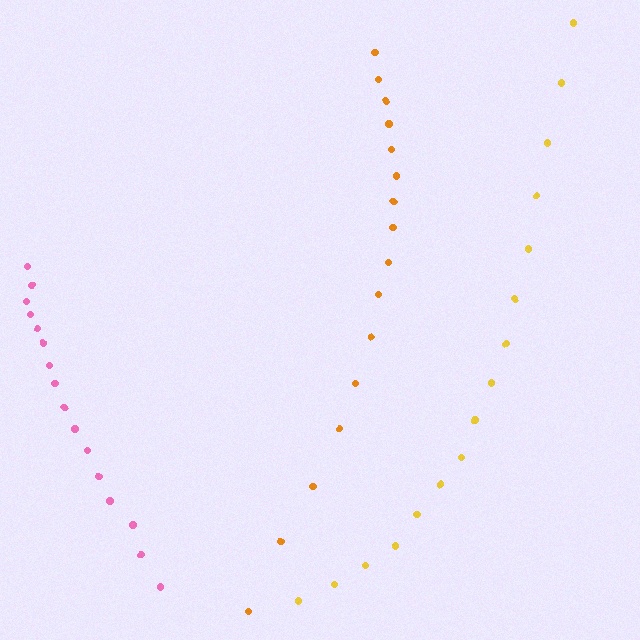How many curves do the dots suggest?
There are 3 distinct paths.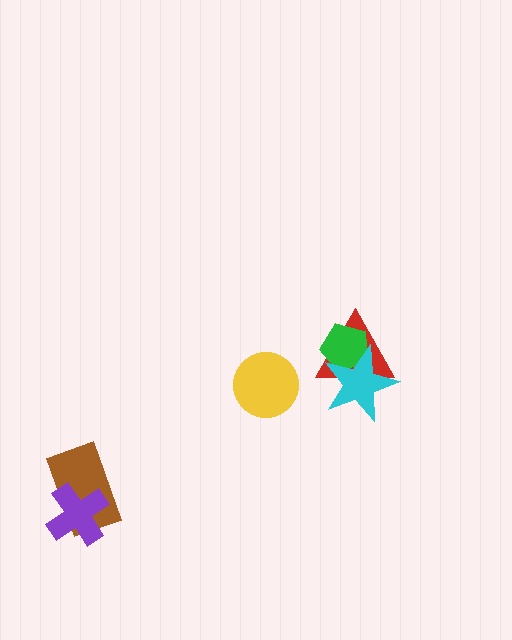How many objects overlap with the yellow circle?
0 objects overlap with the yellow circle.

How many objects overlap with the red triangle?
2 objects overlap with the red triangle.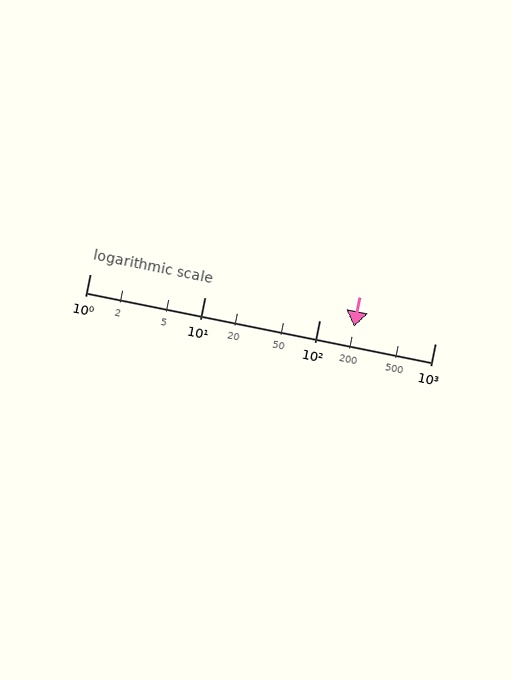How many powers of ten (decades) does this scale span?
The scale spans 3 decades, from 1 to 1000.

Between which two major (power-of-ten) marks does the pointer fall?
The pointer is between 100 and 1000.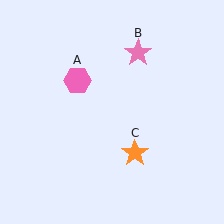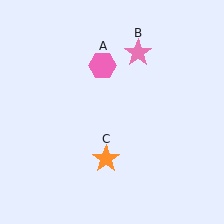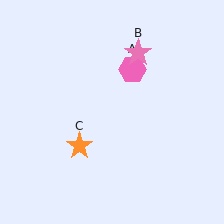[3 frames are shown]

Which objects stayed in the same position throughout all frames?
Pink star (object B) remained stationary.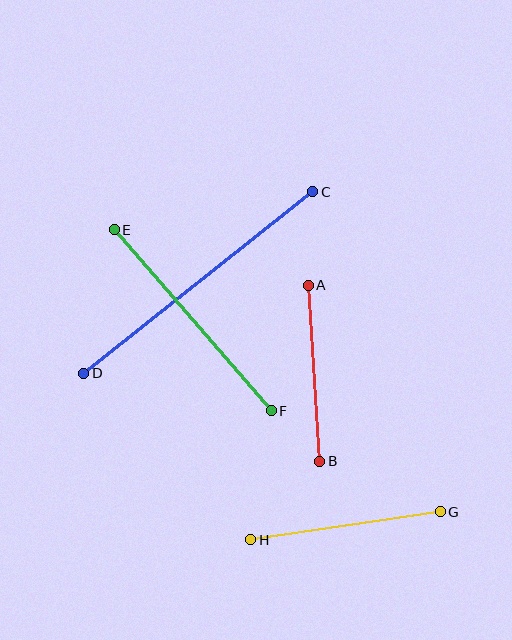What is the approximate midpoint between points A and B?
The midpoint is at approximately (314, 373) pixels.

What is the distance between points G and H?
The distance is approximately 191 pixels.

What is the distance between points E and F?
The distance is approximately 240 pixels.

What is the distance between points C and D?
The distance is approximately 292 pixels.